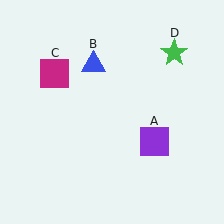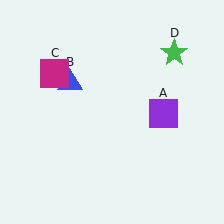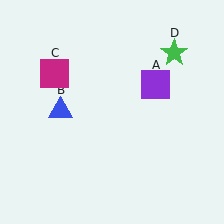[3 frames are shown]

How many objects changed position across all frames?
2 objects changed position: purple square (object A), blue triangle (object B).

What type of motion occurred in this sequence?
The purple square (object A), blue triangle (object B) rotated counterclockwise around the center of the scene.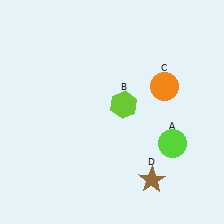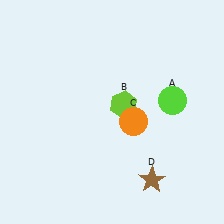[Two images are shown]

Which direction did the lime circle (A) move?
The lime circle (A) moved up.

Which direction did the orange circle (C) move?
The orange circle (C) moved down.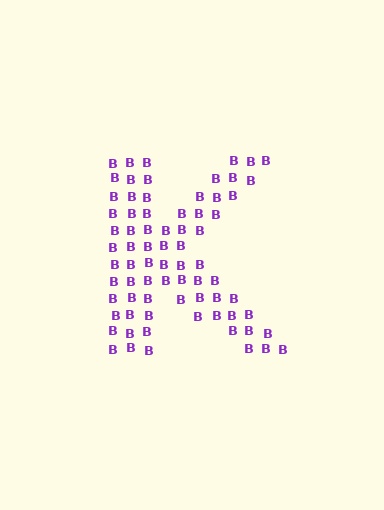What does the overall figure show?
The overall figure shows the letter K.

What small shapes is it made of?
It is made of small letter B's.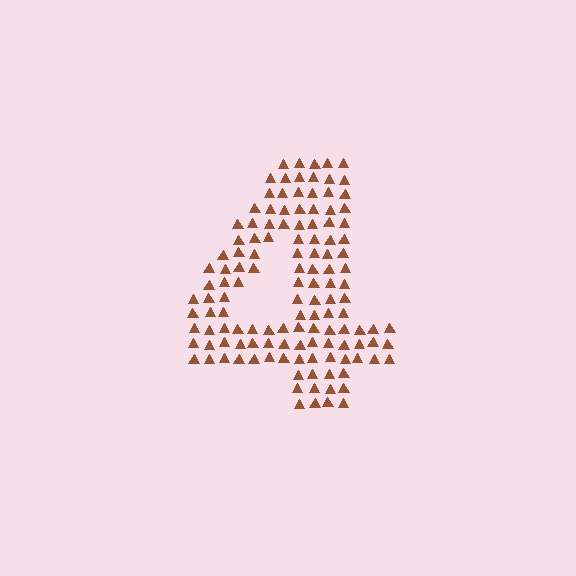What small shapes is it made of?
It is made of small triangles.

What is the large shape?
The large shape is the digit 4.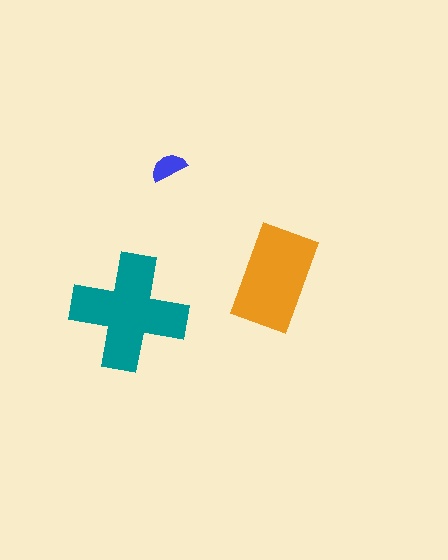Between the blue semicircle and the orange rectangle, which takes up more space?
The orange rectangle.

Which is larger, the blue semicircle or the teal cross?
The teal cross.